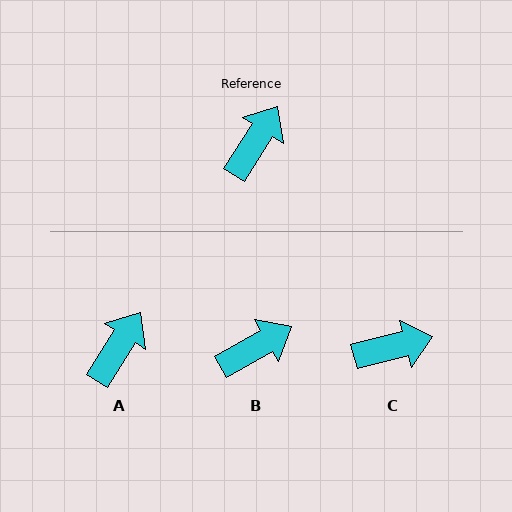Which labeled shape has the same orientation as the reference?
A.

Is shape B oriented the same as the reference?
No, it is off by about 28 degrees.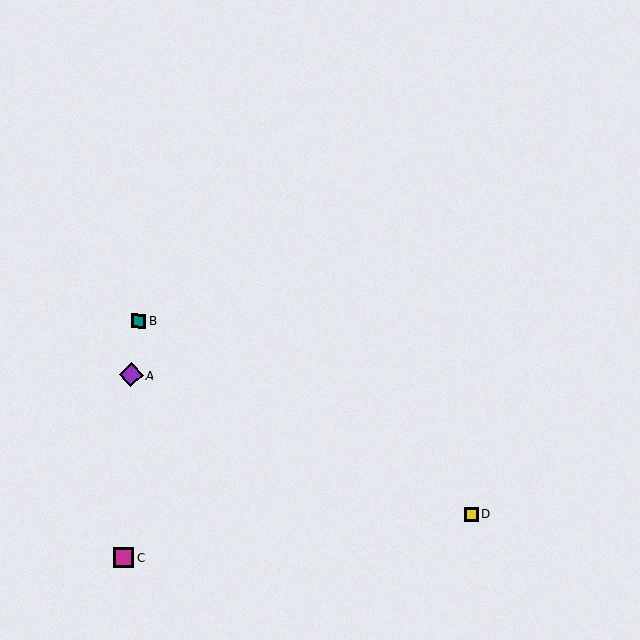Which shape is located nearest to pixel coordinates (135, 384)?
The purple diamond (labeled A) at (131, 375) is nearest to that location.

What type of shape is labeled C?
Shape C is a magenta square.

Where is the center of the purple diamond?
The center of the purple diamond is at (131, 375).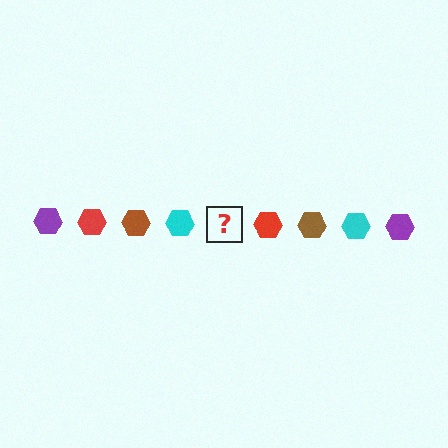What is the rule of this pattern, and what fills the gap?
The rule is that the pattern cycles through purple, red, brown, cyan hexagons. The gap should be filled with a purple hexagon.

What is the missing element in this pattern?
The missing element is a purple hexagon.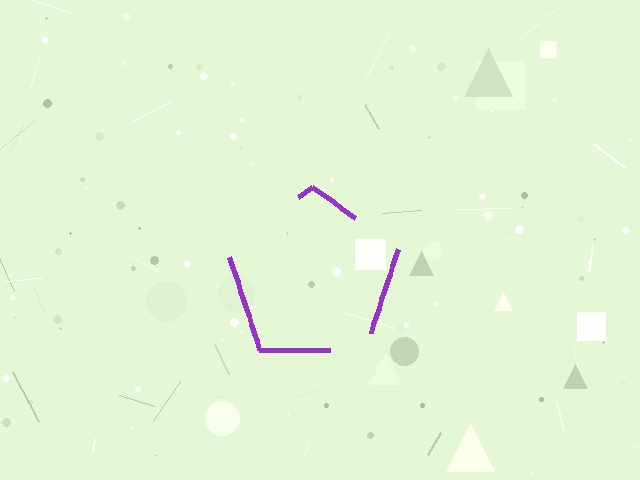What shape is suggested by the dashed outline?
The dashed outline suggests a pentagon.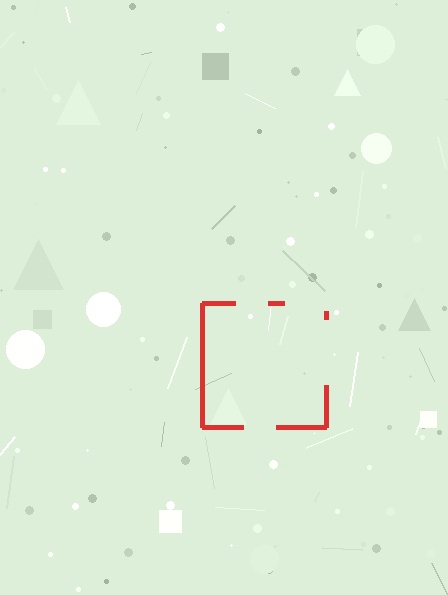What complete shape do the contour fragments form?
The contour fragments form a square.